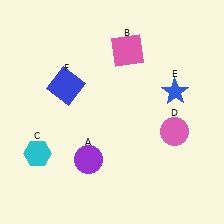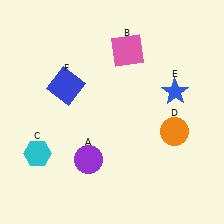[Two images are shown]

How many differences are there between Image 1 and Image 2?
There is 1 difference between the two images.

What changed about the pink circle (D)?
In Image 1, D is pink. In Image 2, it changed to orange.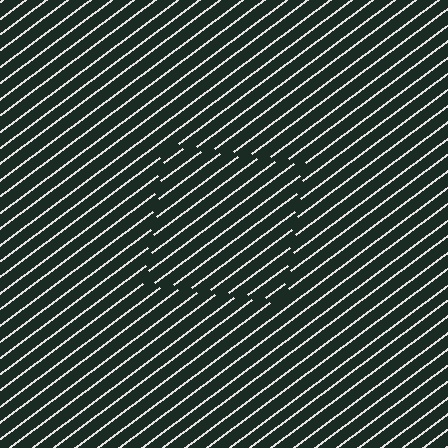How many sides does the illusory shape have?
4 sides — the line-ends trace a square.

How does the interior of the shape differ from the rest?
The interior of the shape contains the same grating, shifted by half a period — the contour is defined by the phase discontinuity where line-ends from the inner and outer gratings abut.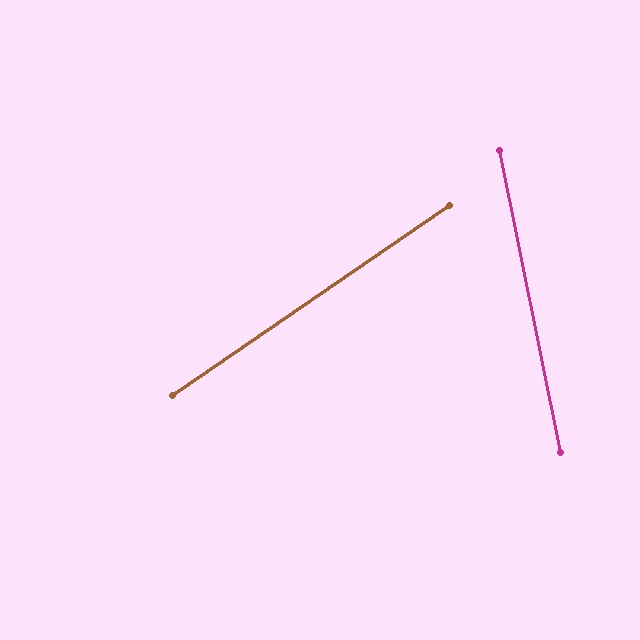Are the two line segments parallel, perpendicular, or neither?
Neither parallel nor perpendicular — they differ by about 67°.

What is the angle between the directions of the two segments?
Approximately 67 degrees.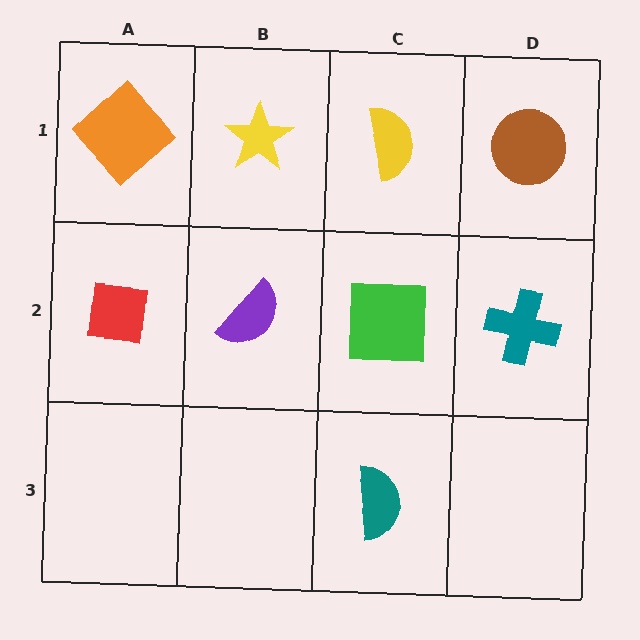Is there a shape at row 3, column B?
No, that cell is empty.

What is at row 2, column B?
A purple semicircle.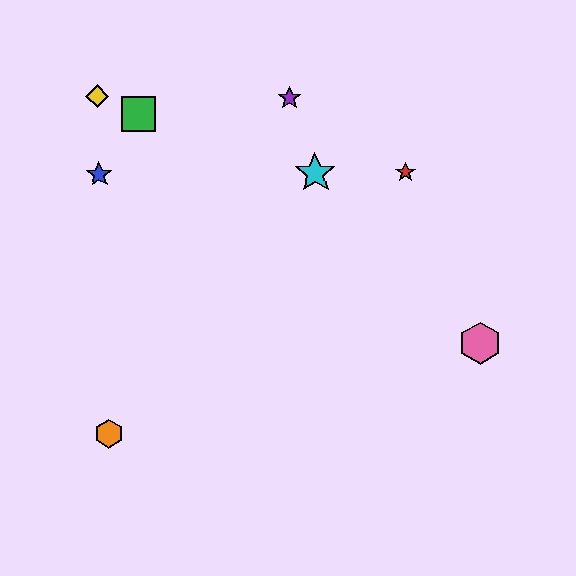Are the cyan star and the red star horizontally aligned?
Yes, both are at y≈173.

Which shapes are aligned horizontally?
The red star, the blue star, the cyan star are aligned horizontally.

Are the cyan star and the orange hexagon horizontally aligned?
No, the cyan star is at y≈173 and the orange hexagon is at y≈434.